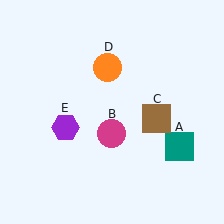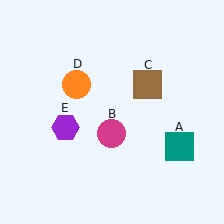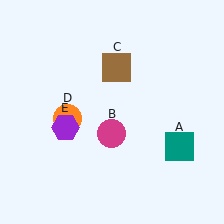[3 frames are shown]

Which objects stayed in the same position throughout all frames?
Teal square (object A) and magenta circle (object B) and purple hexagon (object E) remained stationary.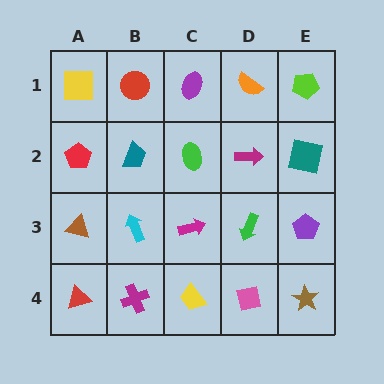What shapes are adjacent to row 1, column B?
A teal trapezoid (row 2, column B), a yellow square (row 1, column A), a purple ellipse (row 1, column C).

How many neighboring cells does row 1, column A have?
2.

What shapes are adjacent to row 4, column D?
A green arrow (row 3, column D), a yellow trapezoid (row 4, column C), a brown star (row 4, column E).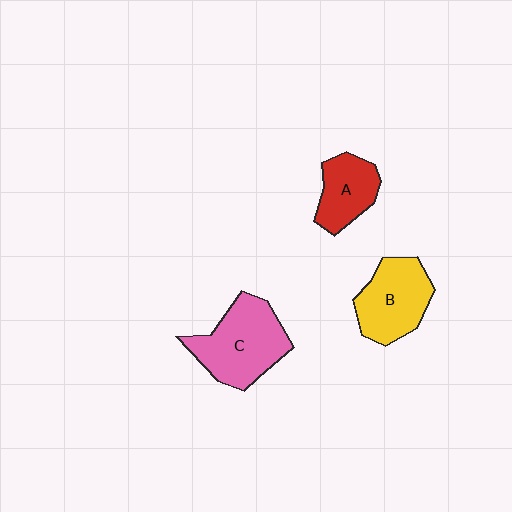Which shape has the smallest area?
Shape A (red).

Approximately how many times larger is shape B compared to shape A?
Approximately 1.4 times.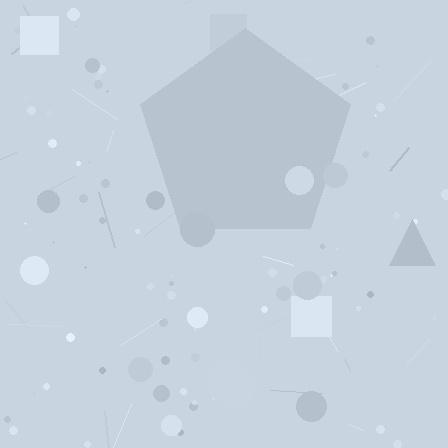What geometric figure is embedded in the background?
A pentagon is embedded in the background.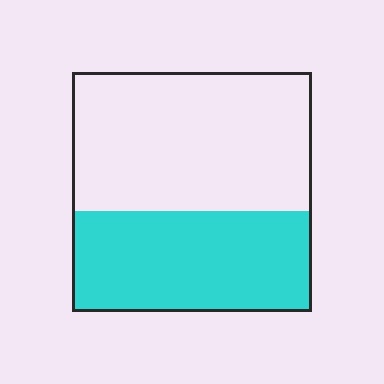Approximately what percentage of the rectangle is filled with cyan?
Approximately 40%.